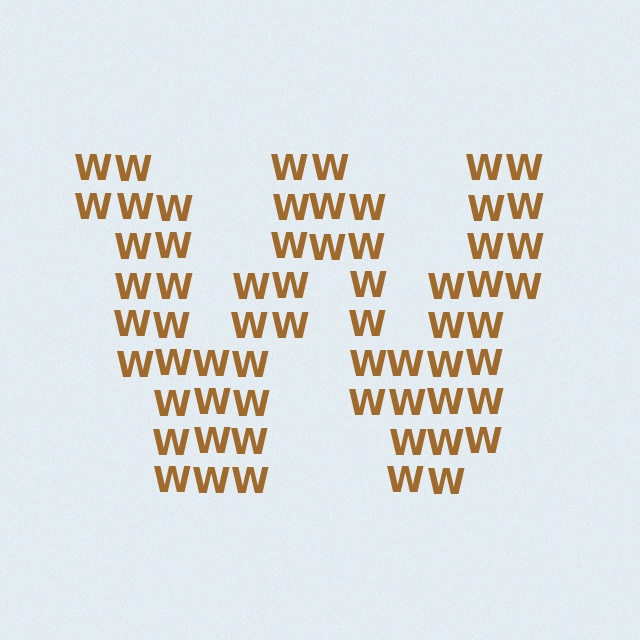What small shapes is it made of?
It is made of small letter W's.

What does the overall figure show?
The overall figure shows the letter W.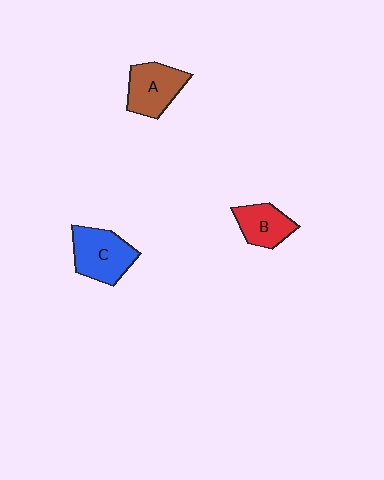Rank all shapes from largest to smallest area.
From largest to smallest: C (blue), A (brown), B (red).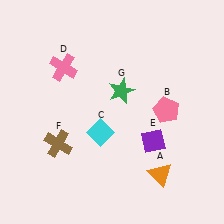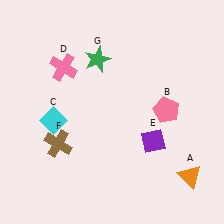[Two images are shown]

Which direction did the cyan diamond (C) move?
The cyan diamond (C) moved left.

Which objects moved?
The objects that moved are: the orange triangle (A), the cyan diamond (C), the green star (G).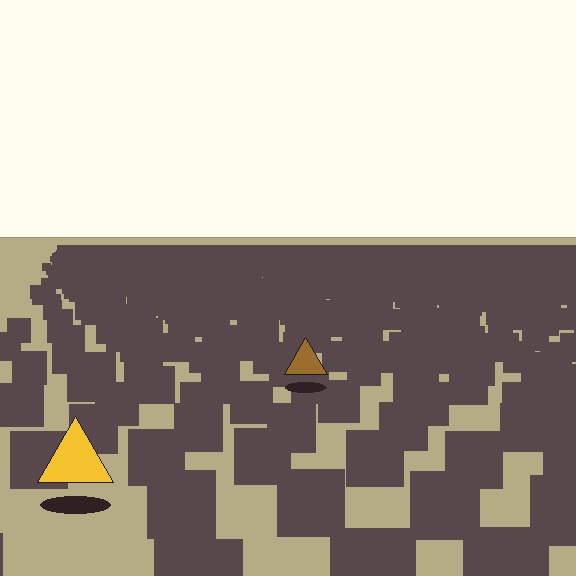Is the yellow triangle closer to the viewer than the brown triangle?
Yes. The yellow triangle is closer — you can tell from the texture gradient: the ground texture is coarser near it.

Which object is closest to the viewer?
The yellow triangle is closest. The texture marks near it are larger and more spread out.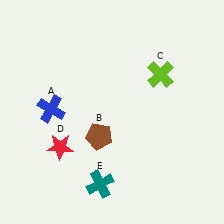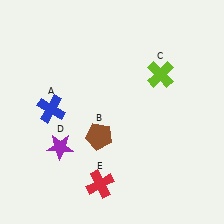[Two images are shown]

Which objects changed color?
D changed from red to purple. E changed from teal to red.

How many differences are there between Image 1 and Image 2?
There are 2 differences between the two images.